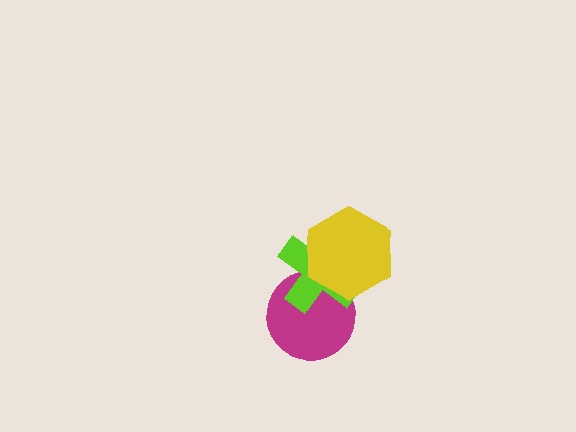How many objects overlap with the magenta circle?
2 objects overlap with the magenta circle.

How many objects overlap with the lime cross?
2 objects overlap with the lime cross.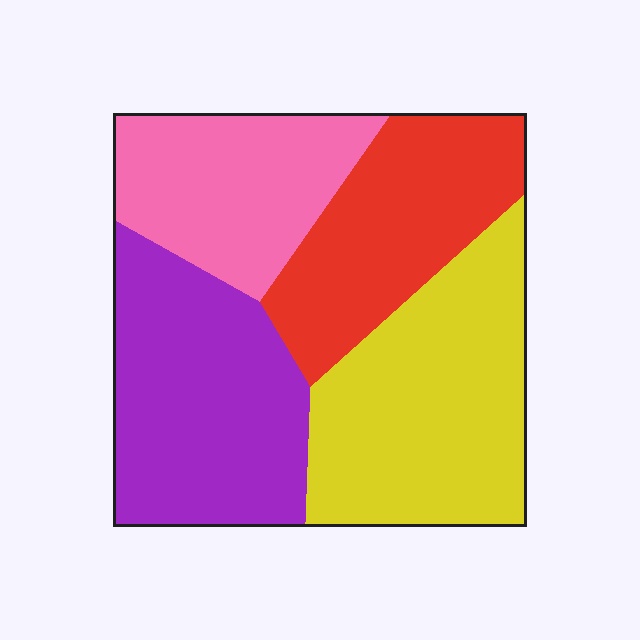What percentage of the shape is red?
Red takes up about one fifth (1/5) of the shape.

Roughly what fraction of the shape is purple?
Purple takes up about one quarter (1/4) of the shape.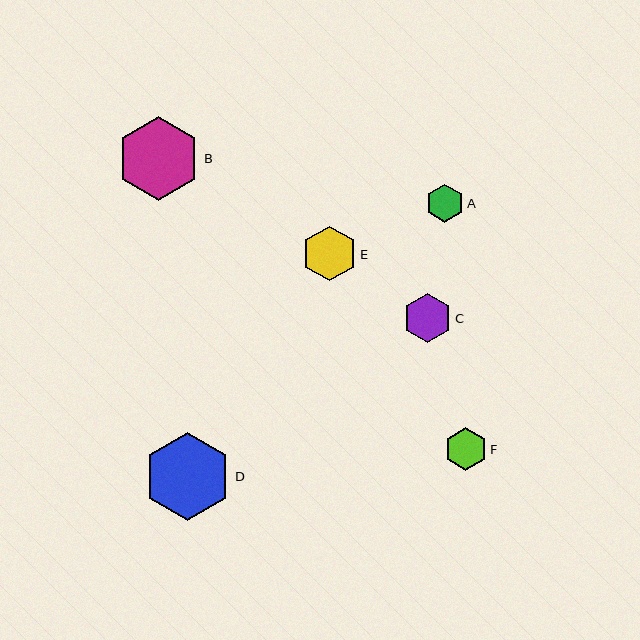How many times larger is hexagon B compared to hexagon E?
Hexagon B is approximately 1.5 times the size of hexagon E.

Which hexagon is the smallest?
Hexagon A is the smallest with a size of approximately 38 pixels.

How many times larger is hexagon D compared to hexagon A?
Hexagon D is approximately 2.3 times the size of hexagon A.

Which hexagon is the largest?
Hexagon D is the largest with a size of approximately 88 pixels.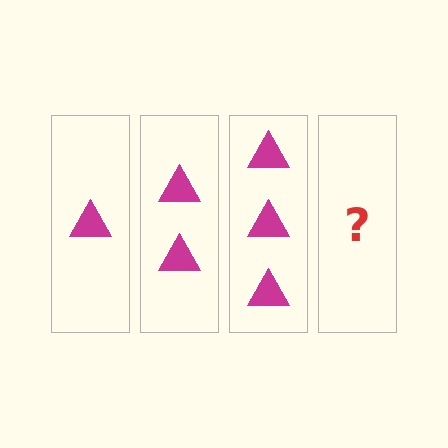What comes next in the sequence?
The next element should be 4 triangles.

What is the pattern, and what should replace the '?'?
The pattern is that each step adds one more triangle. The '?' should be 4 triangles.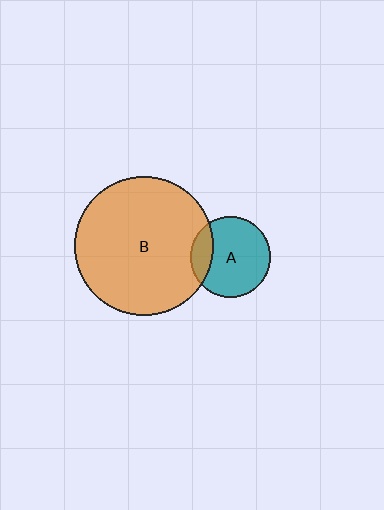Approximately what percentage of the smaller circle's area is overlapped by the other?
Approximately 20%.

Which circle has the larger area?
Circle B (orange).